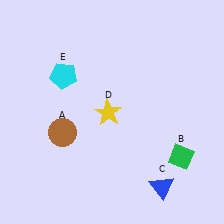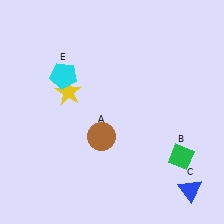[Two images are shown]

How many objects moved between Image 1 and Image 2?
3 objects moved between the two images.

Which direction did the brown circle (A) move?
The brown circle (A) moved right.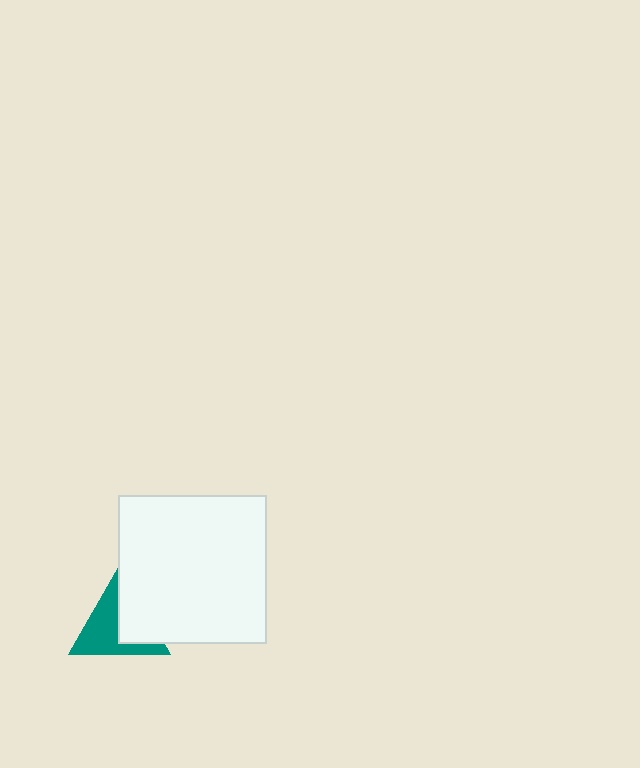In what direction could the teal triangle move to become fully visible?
The teal triangle could move left. That would shift it out from behind the white square entirely.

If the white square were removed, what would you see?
You would see the complete teal triangle.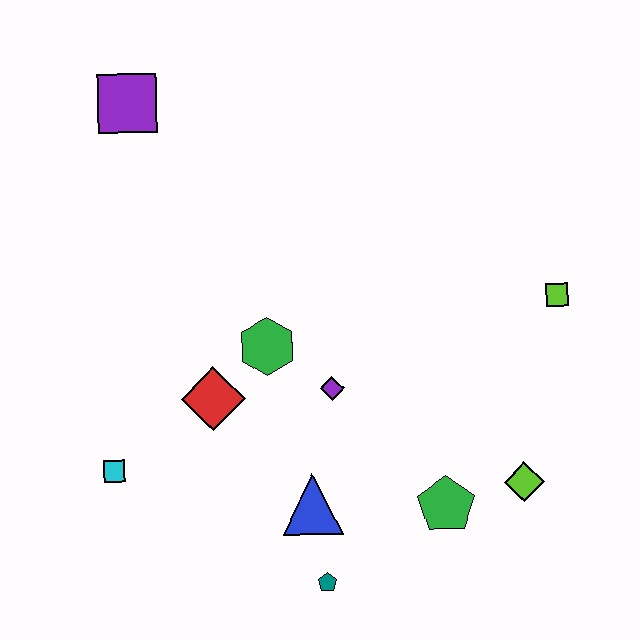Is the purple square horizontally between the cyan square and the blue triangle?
Yes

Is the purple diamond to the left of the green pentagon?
Yes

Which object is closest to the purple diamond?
The green hexagon is closest to the purple diamond.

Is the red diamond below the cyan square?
No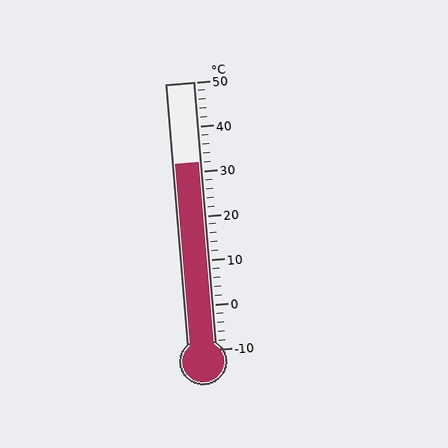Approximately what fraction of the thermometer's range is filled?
The thermometer is filled to approximately 70% of its range.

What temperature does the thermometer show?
The thermometer shows approximately 32°C.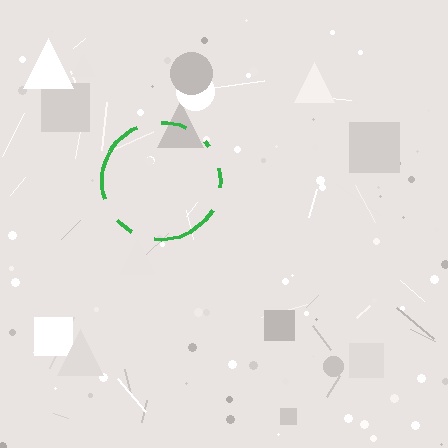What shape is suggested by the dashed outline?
The dashed outline suggests a circle.